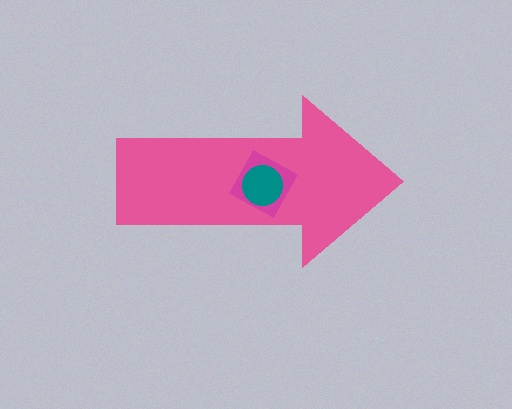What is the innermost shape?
The teal circle.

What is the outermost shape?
The pink arrow.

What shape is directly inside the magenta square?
The teal circle.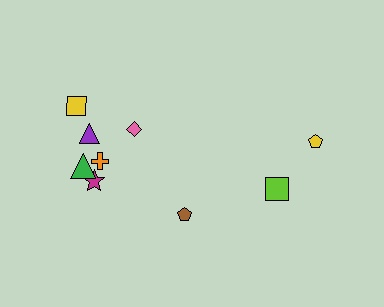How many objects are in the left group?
There are 6 objects.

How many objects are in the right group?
There are 3 objects.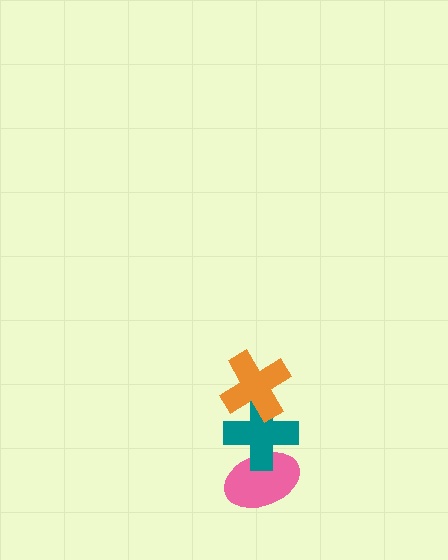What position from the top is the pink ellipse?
The pink ellipse is 3rd from the top.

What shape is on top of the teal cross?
The orange cross is on top of the teal cross.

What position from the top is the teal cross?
The teal cross is 2nd from the top.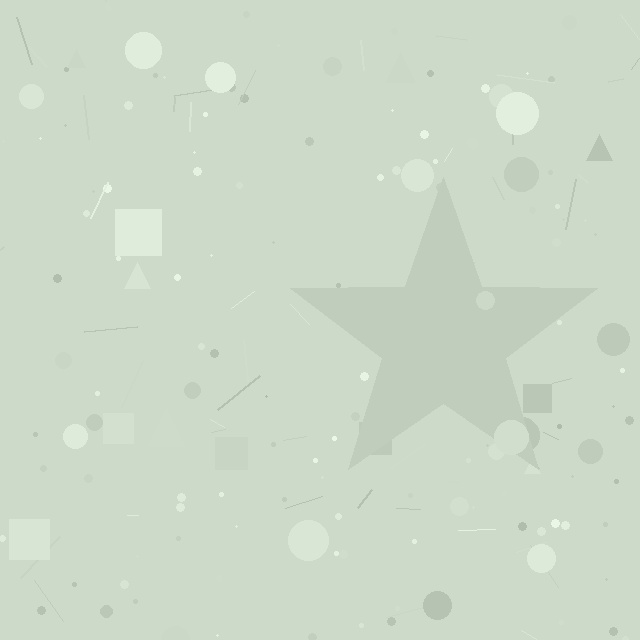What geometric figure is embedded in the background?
A star is embedded in the background.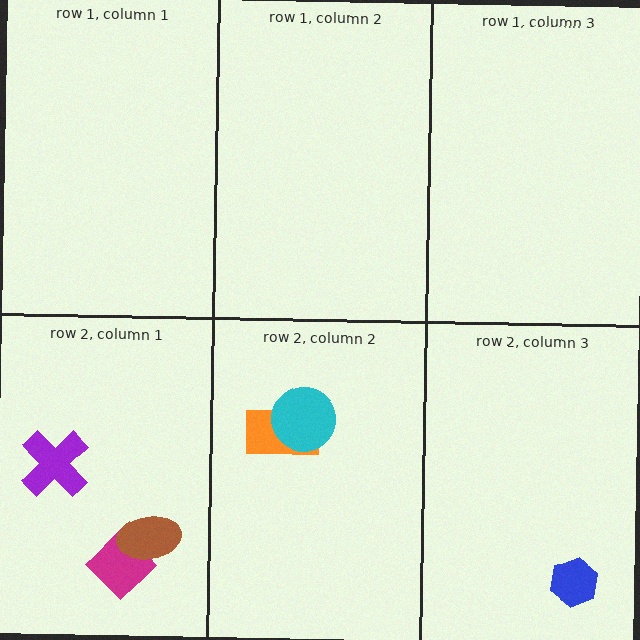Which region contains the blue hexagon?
The row 2, column 3 region.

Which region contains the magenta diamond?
The row 2, column 1 region.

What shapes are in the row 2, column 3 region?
The blue hexagon.